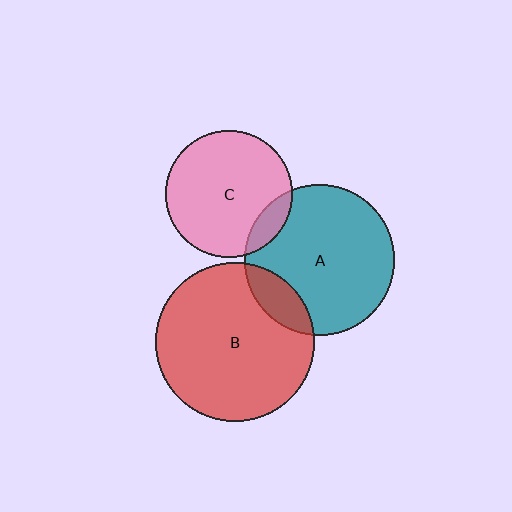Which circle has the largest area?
Circle B (red).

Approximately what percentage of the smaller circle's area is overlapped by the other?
Approximately 15%.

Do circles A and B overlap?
Yes.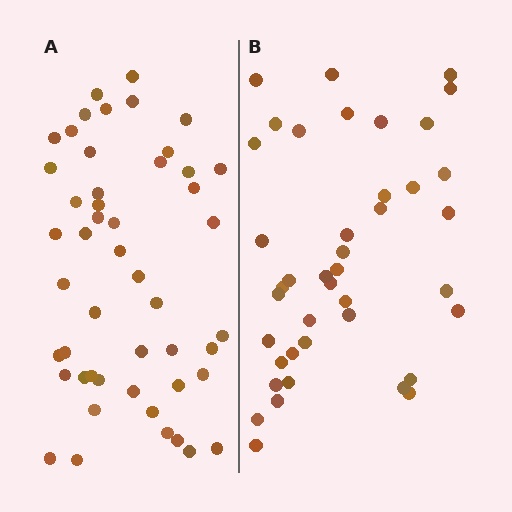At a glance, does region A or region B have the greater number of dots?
Region A (the left region) has more dots.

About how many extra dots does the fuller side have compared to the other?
Region A has roughly 8 or so more dots than region B.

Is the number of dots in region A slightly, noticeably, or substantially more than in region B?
Region A has only slightly more — the two regions are fairly close. The ratio is roughly 1.2 to 1.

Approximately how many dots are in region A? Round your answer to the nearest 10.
About 50 dots. (The exact count is 49, which rounds to 50.)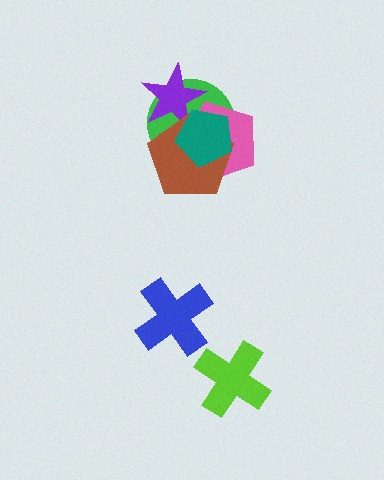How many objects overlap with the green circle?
4 objects overlap with the green circle.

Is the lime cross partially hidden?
No, no other shape covers it.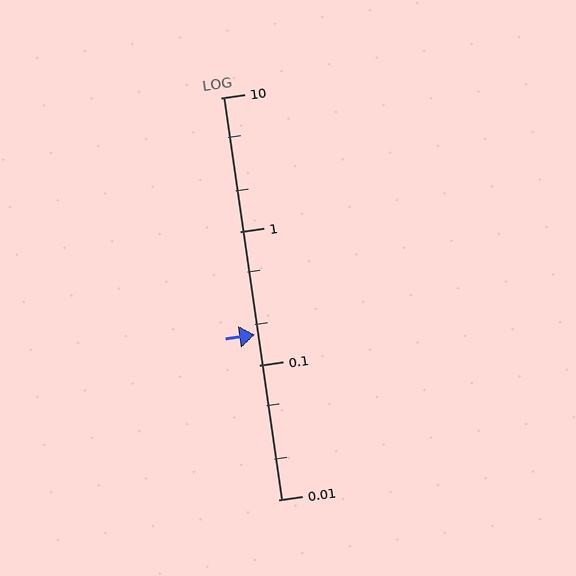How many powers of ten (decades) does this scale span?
The scale spans 3 decades, from 0.01 to 10.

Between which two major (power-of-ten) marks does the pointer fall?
The pointer is between 0.1 and 1.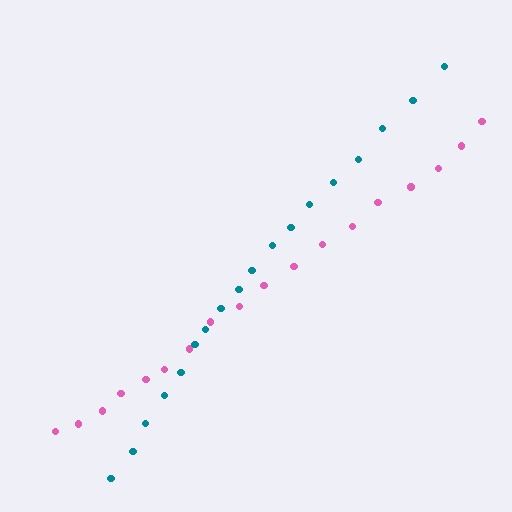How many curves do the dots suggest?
There are 2 distinct paths.